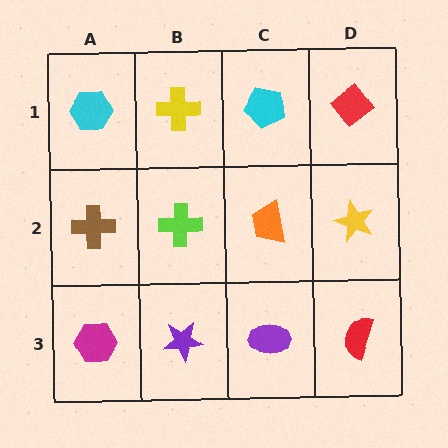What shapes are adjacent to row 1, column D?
A yellow star (row 2, column D), a cyan pentagon (row 1, column C).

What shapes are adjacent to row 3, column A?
A brown cross (row 2, column A), a purple star (row 3, column B).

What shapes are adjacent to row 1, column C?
An orange trapezoid (row 2, column C), a yellow cross (row 1, column B), a red diamond (row 1, column D).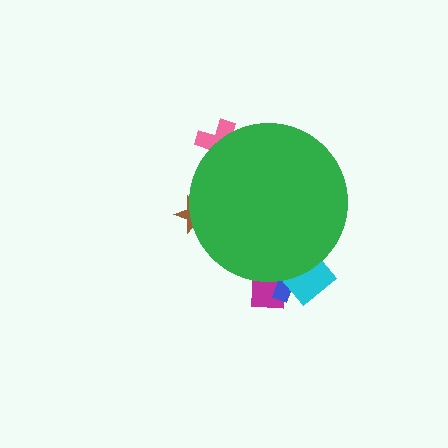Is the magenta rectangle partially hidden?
Yes, the magenta rectangle is partially hidden behind the green circle.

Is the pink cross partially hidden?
Yes, the pink cross is partially hidden behind the green circle.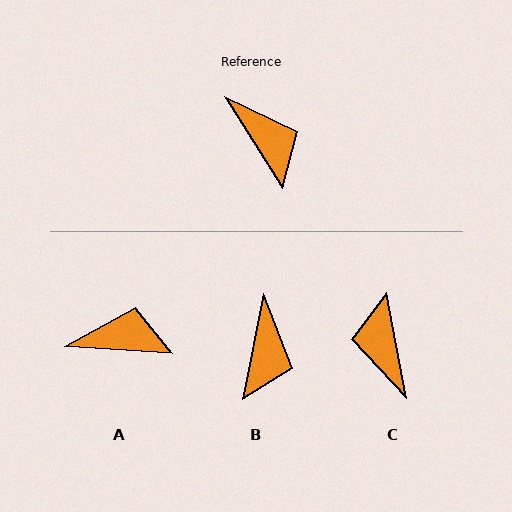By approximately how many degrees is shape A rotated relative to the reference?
Approximately 54 degrees counter-clockwise.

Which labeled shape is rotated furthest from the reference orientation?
C, about 158 degrees away.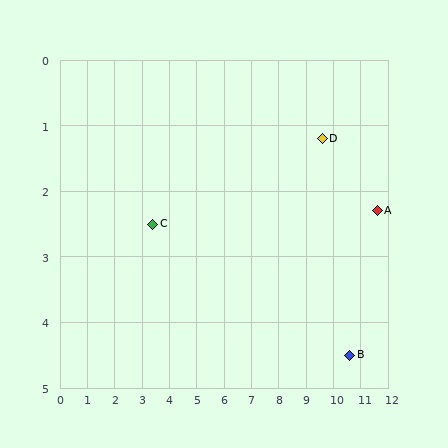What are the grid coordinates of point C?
Point C is at approximately (3.4, 2.5).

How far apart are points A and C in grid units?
Points A and C are about 8.2 grid units apart.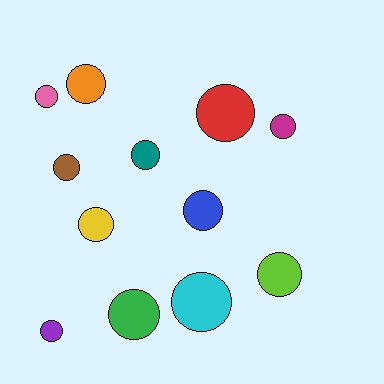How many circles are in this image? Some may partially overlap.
There are 12 circles.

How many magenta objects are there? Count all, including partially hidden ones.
There is 1 magenta object.